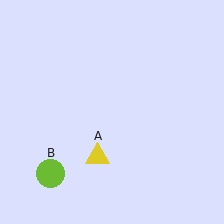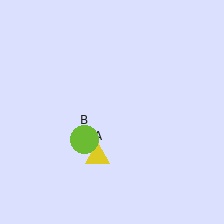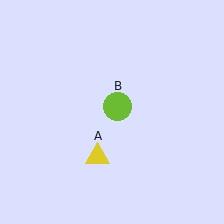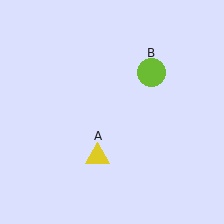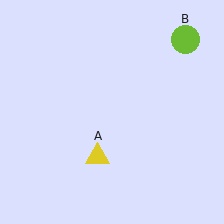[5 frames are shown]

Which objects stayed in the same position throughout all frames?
Yellow triangle (object A) remained stationary.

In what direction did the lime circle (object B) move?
The lime circle (object B) moved up and to the right.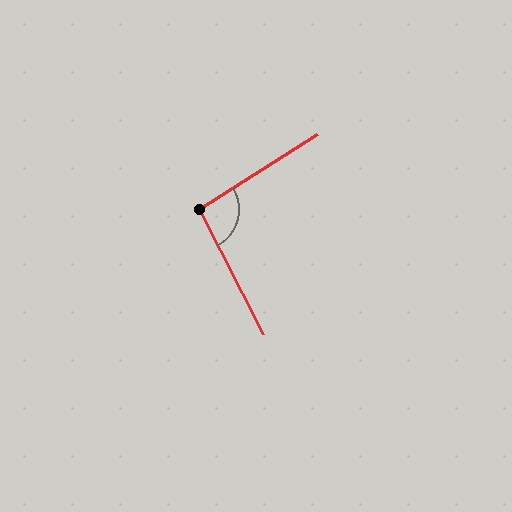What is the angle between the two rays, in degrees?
Approximately 95 degrees.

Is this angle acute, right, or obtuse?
It is obtuse.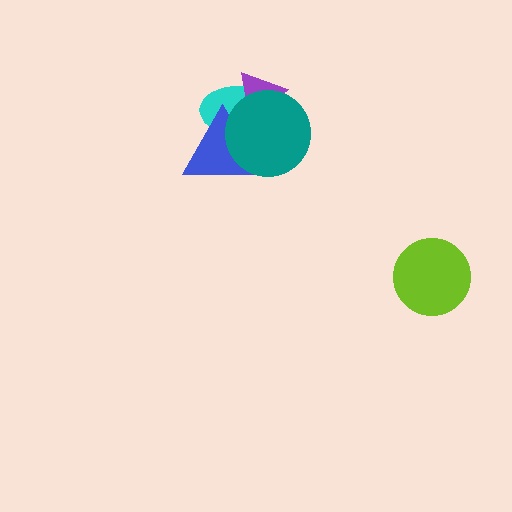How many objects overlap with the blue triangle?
2 objects overlap with the blue triangle.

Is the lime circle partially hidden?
No, no other shape covers it.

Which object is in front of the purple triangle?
The teal circle is in front of the purple triangle.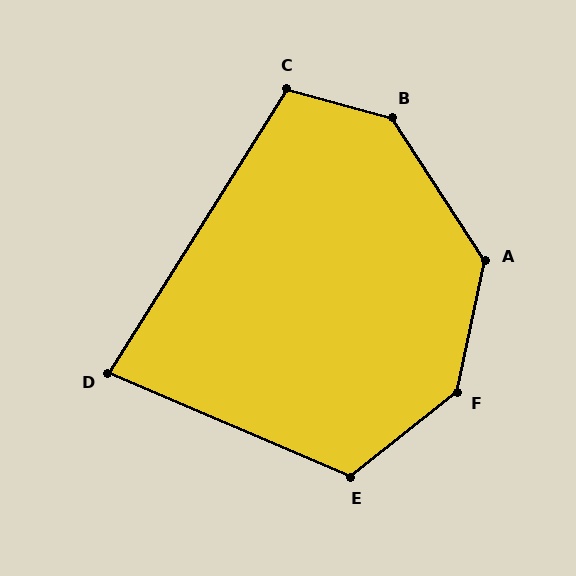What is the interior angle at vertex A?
Approximately 135 degrees (obtuse).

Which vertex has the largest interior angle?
F, at approximately 140 degrees.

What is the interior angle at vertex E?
Approximately 119 degrees (obtuse).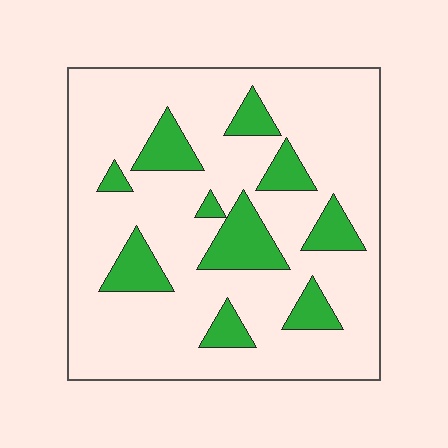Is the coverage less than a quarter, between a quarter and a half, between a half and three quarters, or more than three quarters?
Less than a quarter.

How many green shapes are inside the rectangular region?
10.